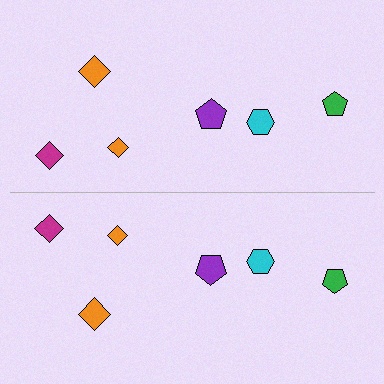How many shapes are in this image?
There are 12 shapes in this image.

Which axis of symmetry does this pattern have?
The pattern has a horizontal axis of symmetry running through the center of the image.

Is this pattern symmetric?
Yes, this pattern has bilateral (reflection) symmetry.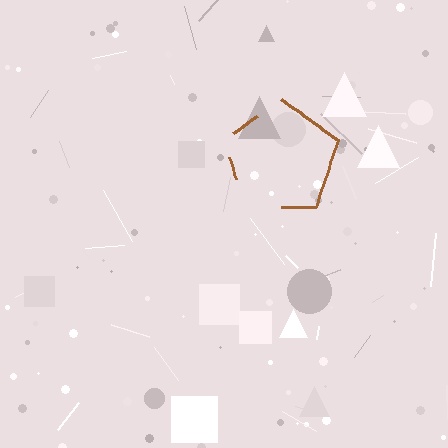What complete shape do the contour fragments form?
The contour fragments form a pentagon.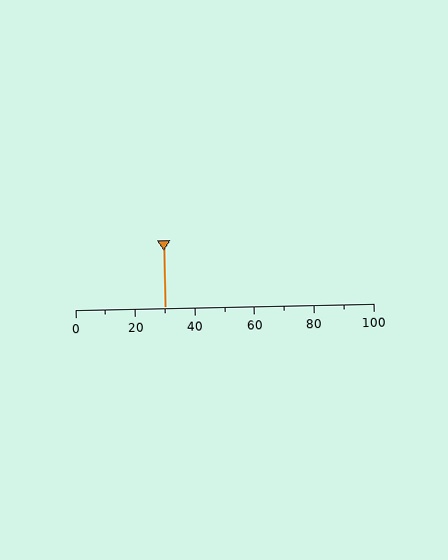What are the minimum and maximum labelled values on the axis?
The axis runs from 0 to 100.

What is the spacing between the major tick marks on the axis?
The major ticks are spaced 20 apart.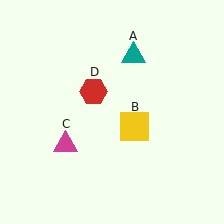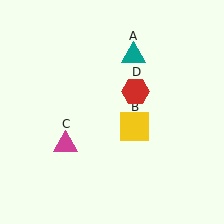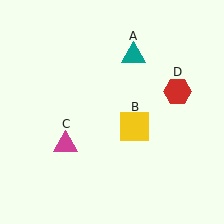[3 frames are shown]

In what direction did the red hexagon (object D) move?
The red hexagon (object D) moved right.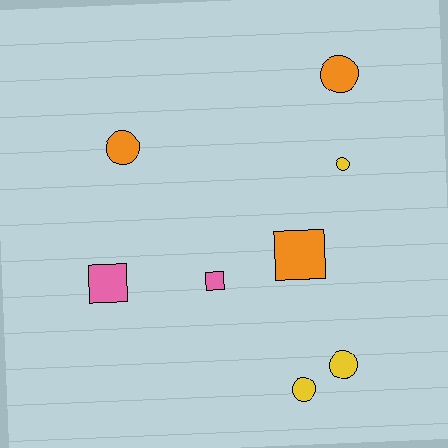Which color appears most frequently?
Yellow, with 3 objects.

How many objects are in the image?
There are 8 objects.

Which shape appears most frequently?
Circle, with 5 objects.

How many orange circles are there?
There are 2 orange circles.